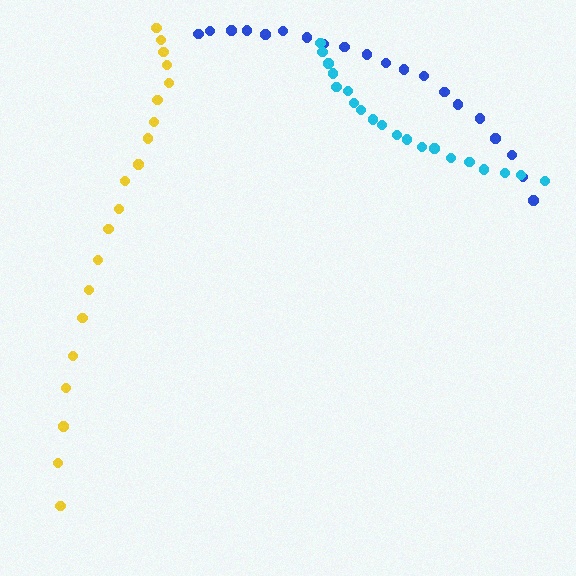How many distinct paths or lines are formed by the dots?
There are 3 distinct paths.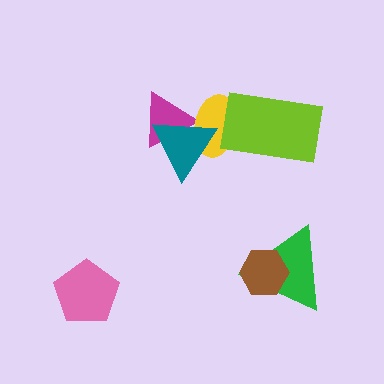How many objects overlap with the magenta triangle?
2 objects overlap with the magenta triangle.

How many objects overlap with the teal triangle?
2 objects overlap with the teal triangle.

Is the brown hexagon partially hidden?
No, no other shape covers it.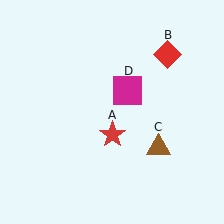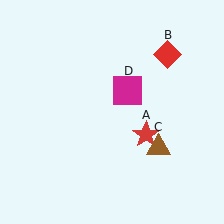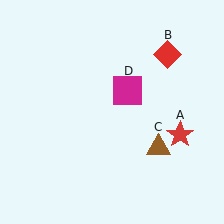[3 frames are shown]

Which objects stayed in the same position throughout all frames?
Red diamond (object B) and brown triangle (object C) and magenta square (object D) remained stationary.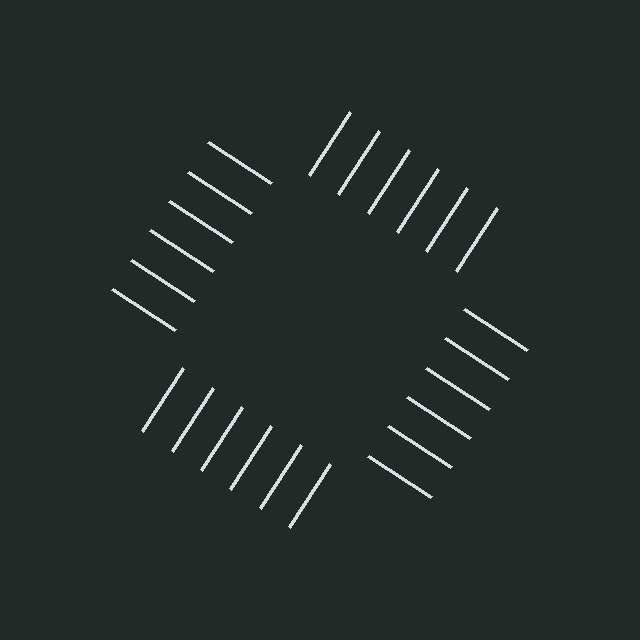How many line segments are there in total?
24 — 6 along each of the 4 edges.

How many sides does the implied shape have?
4 sides — the line-ends trace a square.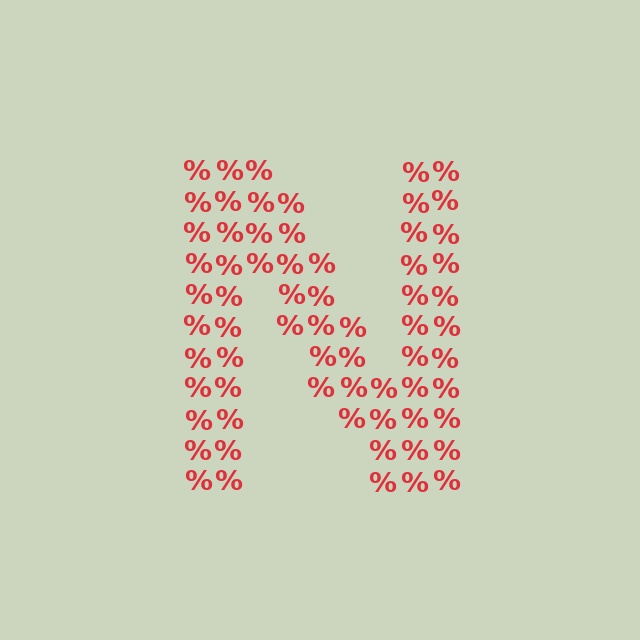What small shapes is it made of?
It is made of small percent signs.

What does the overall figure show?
The overall figure shows the letter N.